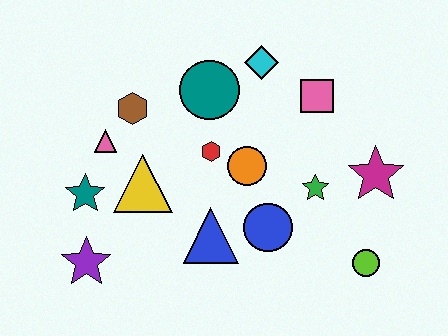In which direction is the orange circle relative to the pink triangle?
The orange circle is to the right of the pink triangle.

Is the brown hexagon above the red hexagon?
Yes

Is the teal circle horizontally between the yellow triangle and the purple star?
No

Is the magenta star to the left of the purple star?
No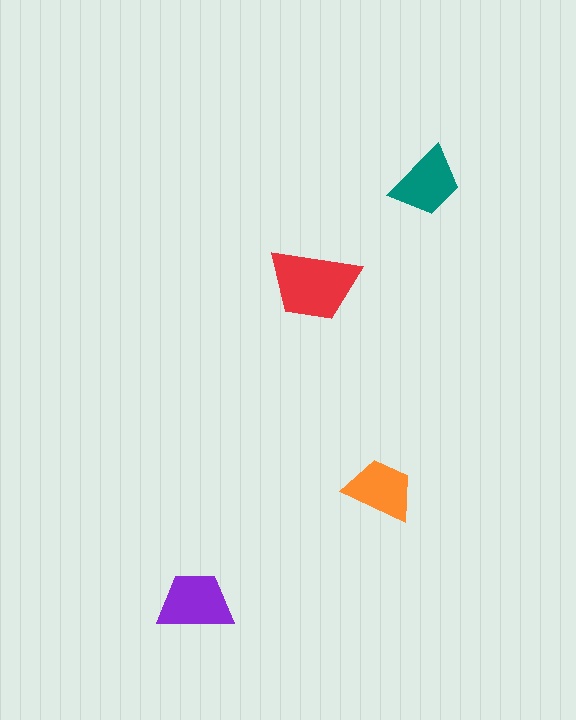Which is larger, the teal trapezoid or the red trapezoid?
The red one.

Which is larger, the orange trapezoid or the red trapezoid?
The red one.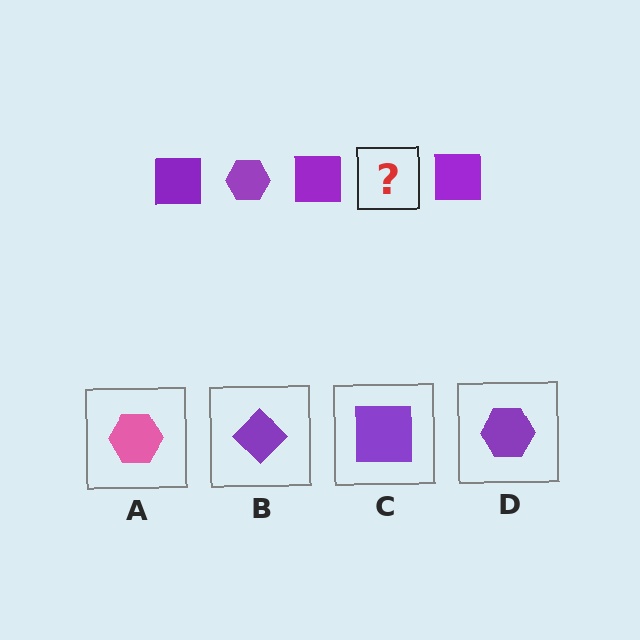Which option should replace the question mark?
Option D.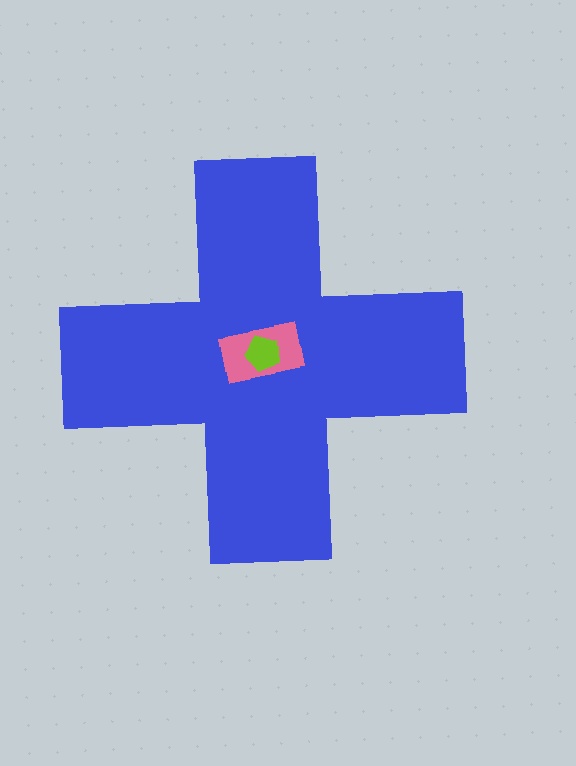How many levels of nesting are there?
3.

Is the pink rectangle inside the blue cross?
Yes.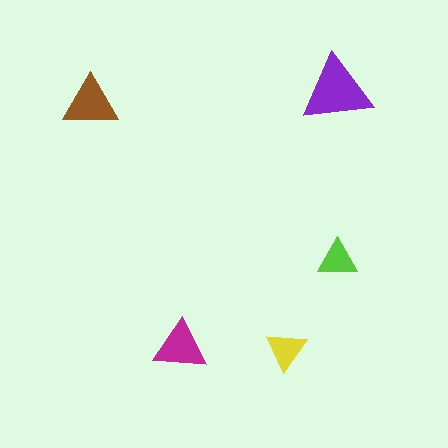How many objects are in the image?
There are 5 objects in the image.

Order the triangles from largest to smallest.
the purple one, the brown one, the magenta one, the yellow one, the lime one.